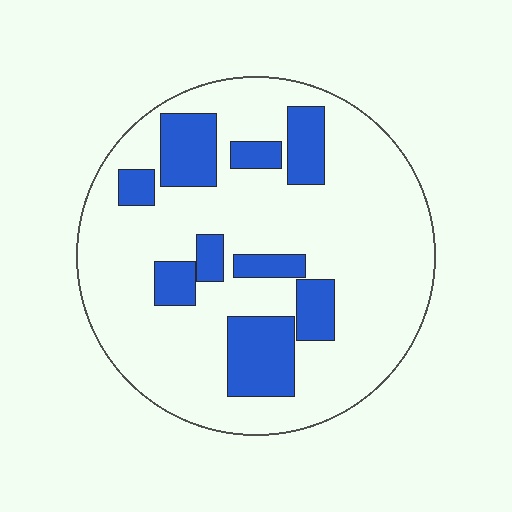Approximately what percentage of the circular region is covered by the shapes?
Approximately 25%.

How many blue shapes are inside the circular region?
9.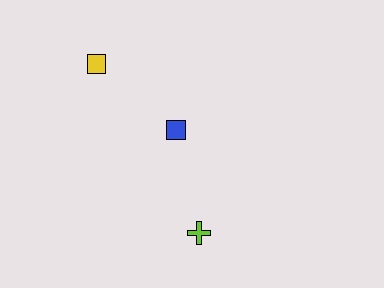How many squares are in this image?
There are 2 squares.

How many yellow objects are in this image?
There is 1 yellow object.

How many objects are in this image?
There are 3 objects.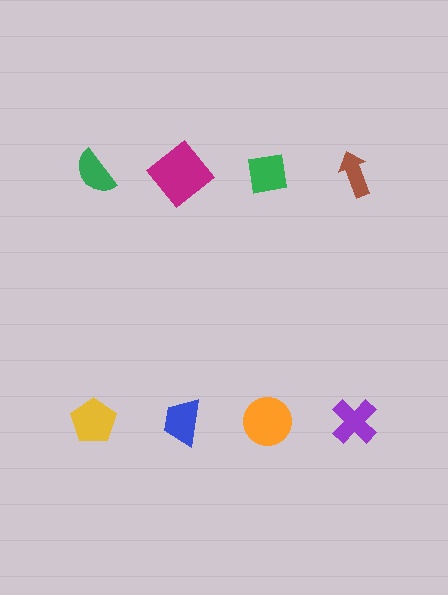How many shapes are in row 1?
4 shapes.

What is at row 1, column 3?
A green square.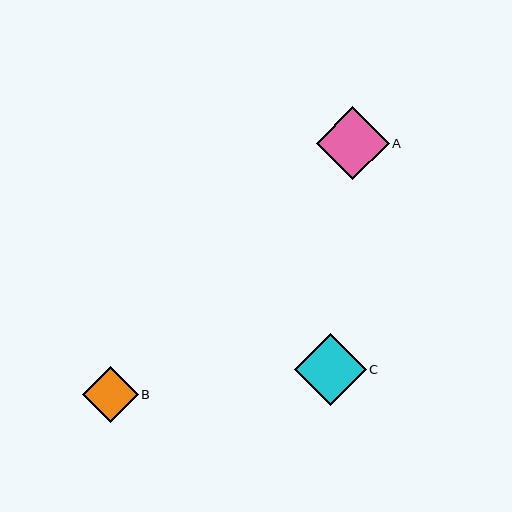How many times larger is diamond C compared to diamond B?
Diamond C is approximately 1.3 times the size of diamond B.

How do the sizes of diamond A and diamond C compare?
Diamond A and diamond C are approximately the same size.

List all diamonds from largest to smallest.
From largest to smallest: A, C, B.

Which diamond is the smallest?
Diamond B is the smallest with a size of approximately 56 pixels.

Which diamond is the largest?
Diamond A is the largest with a size of approximately 73 pixels.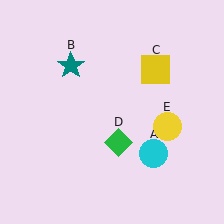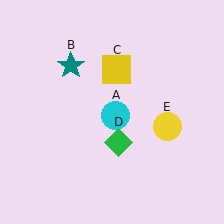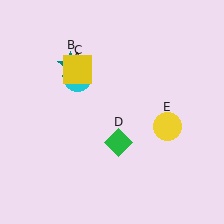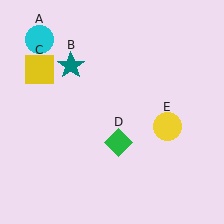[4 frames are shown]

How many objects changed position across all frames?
2 objects changed position: cyan circle (object A), yellow square (object C).